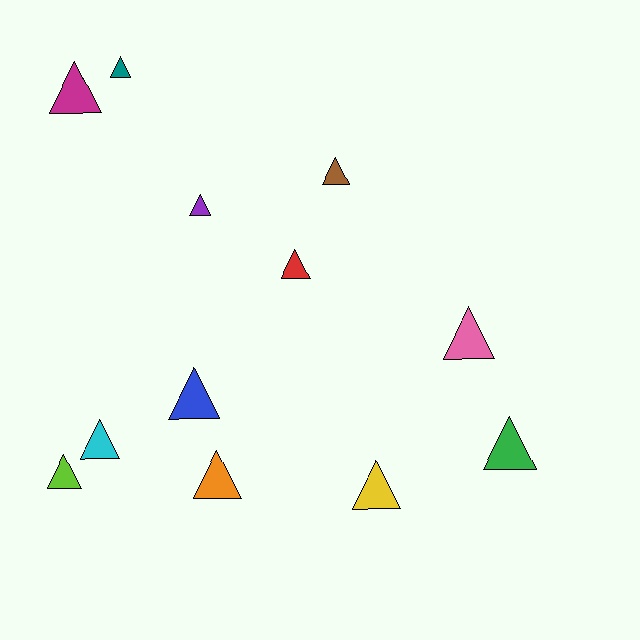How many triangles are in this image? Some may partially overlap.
There are 12 triangles.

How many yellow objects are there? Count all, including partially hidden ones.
There is 1 yellow object.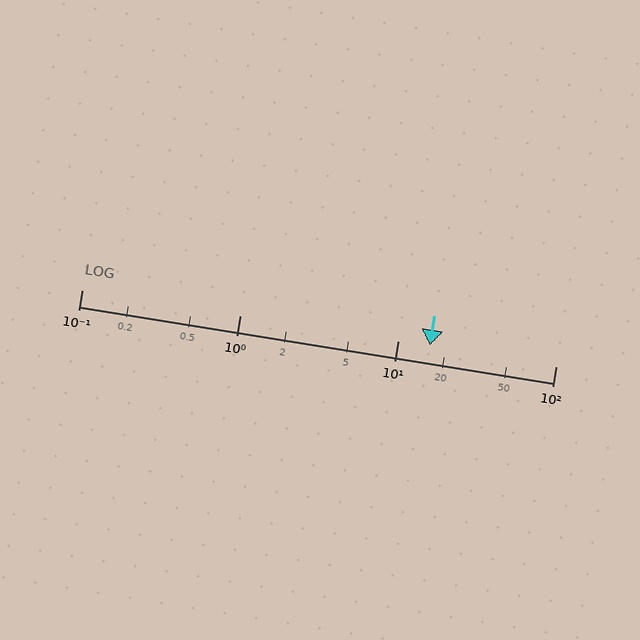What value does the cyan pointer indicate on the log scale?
The pointer indicates approximately 16.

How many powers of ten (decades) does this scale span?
The scale spans 3 decades, from 0.1 to 100.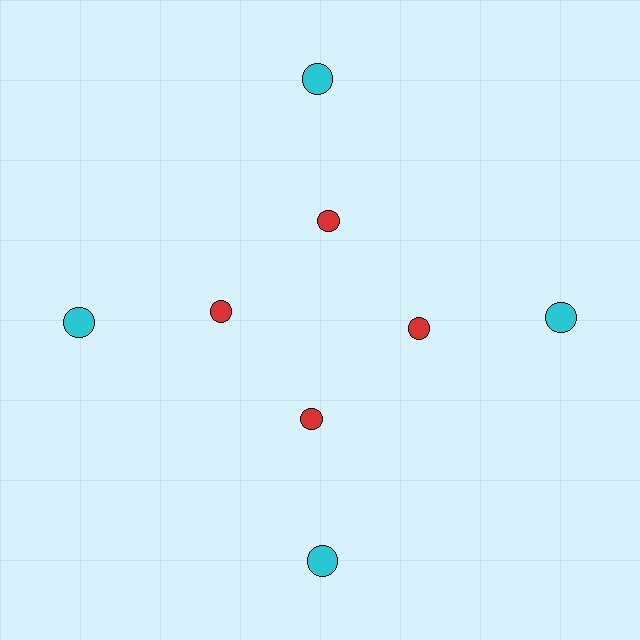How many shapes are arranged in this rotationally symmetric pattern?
There are 8 shapes, arranged in 4 groups of 2.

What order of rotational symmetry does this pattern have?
This pattern has 4-fold rotational symmetry.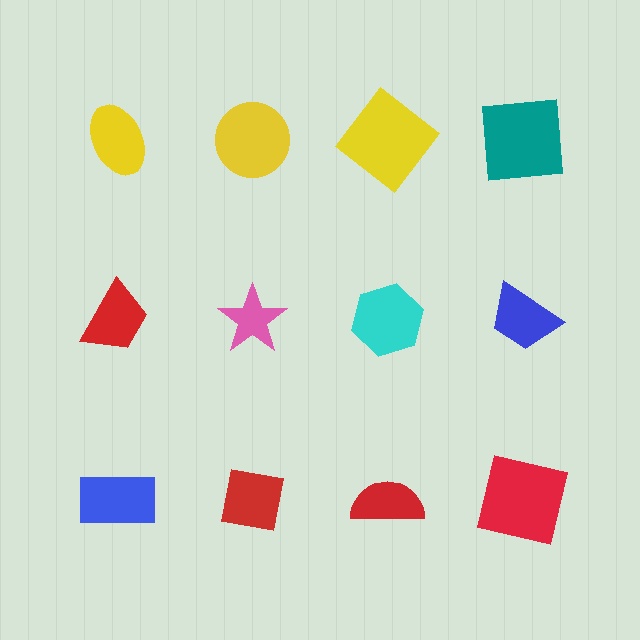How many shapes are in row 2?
4 shapes.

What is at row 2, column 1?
A red trapezoid.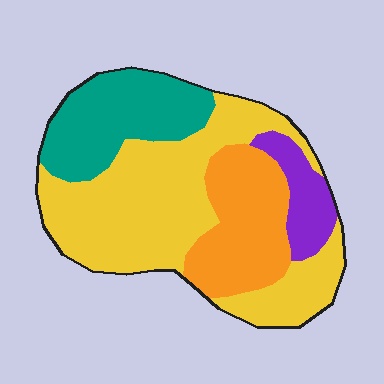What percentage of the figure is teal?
Teal takes up about one fifth (1/5) of the figure.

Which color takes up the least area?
Purple, at roughly 10%.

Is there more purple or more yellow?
Yellow.